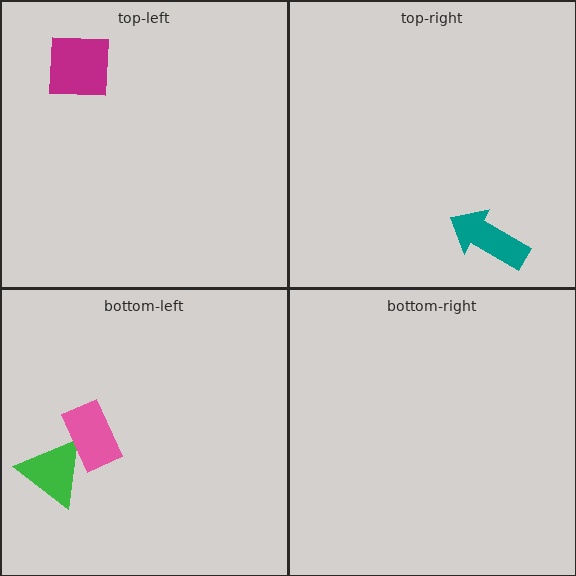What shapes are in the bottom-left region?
The green triangle, the pink rectangle.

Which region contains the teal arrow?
The top-right region.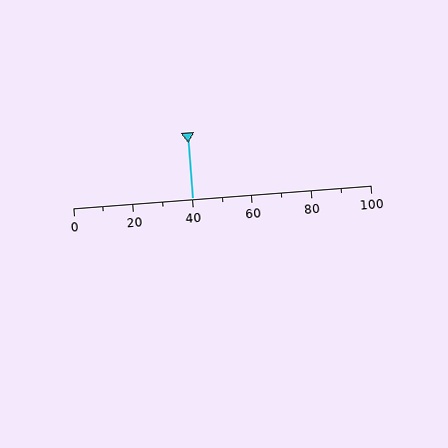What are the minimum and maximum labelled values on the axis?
The axis runs from 0 to 100.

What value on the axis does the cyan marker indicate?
The marker indicates approximately 40.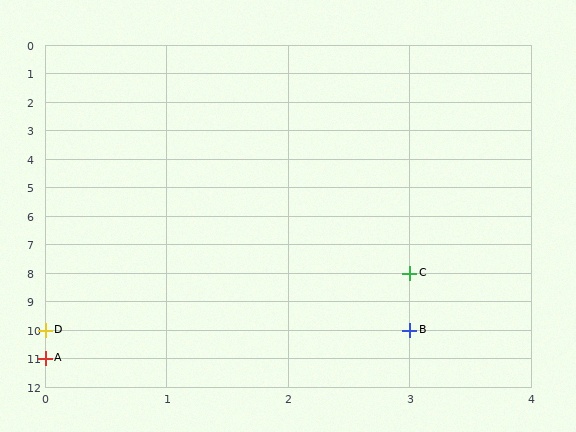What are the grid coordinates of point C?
Point C is at grid coordinates (3, 8).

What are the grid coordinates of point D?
Point D is at grid coordinates (0, 10).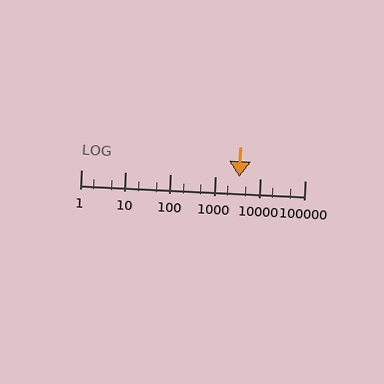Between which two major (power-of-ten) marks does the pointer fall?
The pointer is between 1000 and 10000.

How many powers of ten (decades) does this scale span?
The scale spans 5 decades, from 1 to 100000.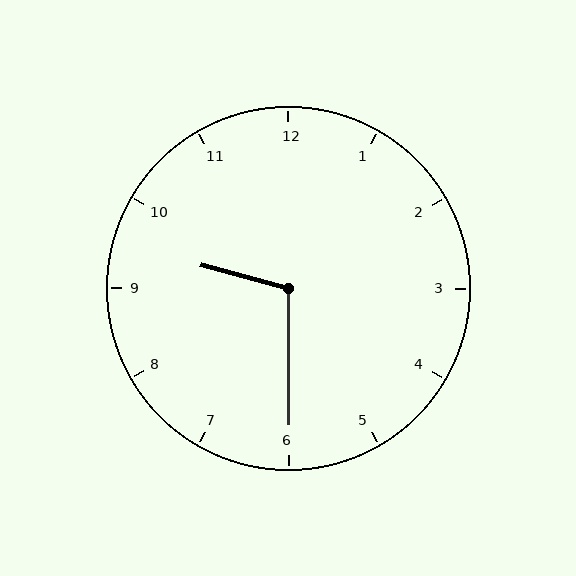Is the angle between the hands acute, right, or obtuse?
It is obtuse.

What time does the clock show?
9:30.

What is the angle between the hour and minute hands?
Approximately 105 degrees.